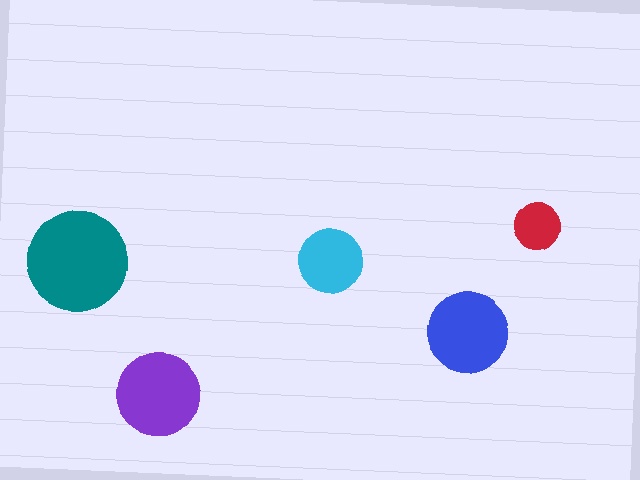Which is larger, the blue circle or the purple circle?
The purple one.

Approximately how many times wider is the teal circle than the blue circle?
About 1.5 times wider.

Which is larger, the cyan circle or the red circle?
The cyan one.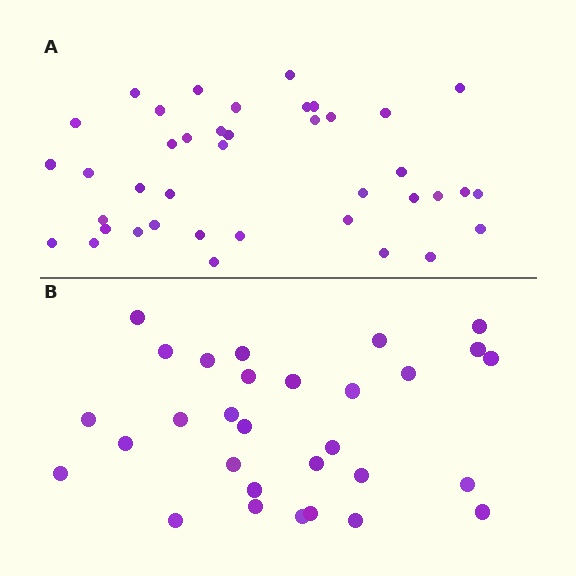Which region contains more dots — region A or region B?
Region A (the top region) has more dots.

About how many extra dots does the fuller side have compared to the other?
Region A has roughly 10 or so more dots than region B.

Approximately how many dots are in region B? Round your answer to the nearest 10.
About 30 dots.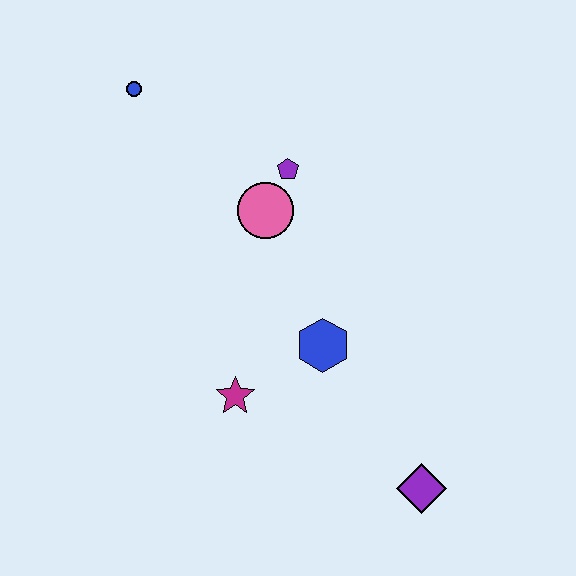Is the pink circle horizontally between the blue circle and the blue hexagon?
Yes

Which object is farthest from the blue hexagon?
The blue circle is farthest from the blue hexagon.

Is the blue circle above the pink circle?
Yes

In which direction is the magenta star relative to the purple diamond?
The magenta star is to the left of the purple diamond.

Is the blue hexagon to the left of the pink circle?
No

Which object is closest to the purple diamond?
The blue hexagon is closest to the purple diamond.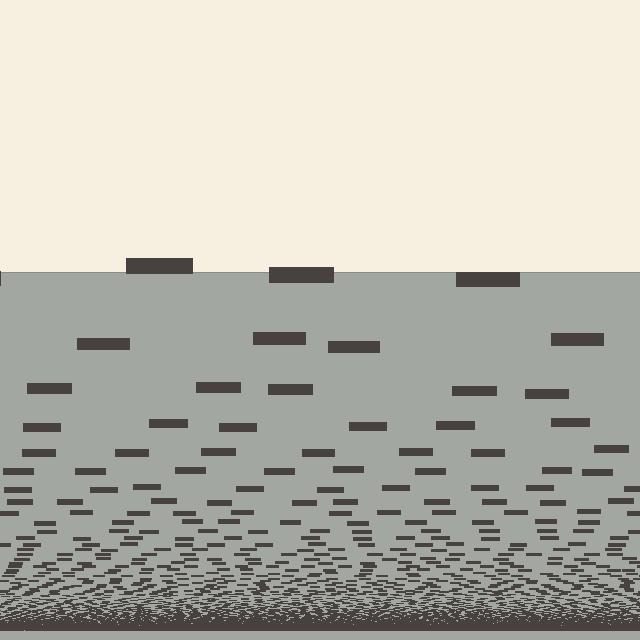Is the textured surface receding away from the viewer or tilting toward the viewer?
The surface appears to tilt toward the viewer. Texture elements get larger and sparser toward the top.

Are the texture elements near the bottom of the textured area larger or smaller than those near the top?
Smaller. The gradient is inverted — elements near the bottom are smaller and denser.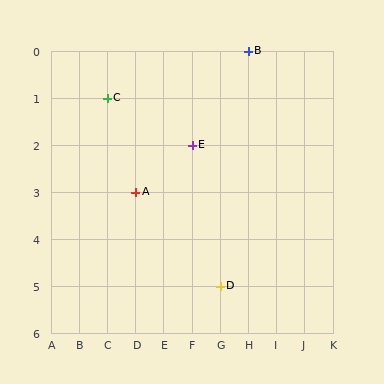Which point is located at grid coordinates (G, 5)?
Point D is at (G, 5).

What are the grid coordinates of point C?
Point C is at grid coordinates (C, 1).